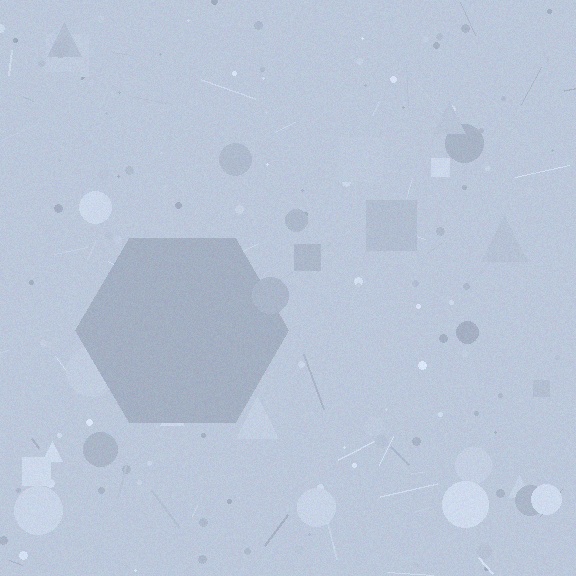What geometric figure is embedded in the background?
A hexagon is embedded in the background.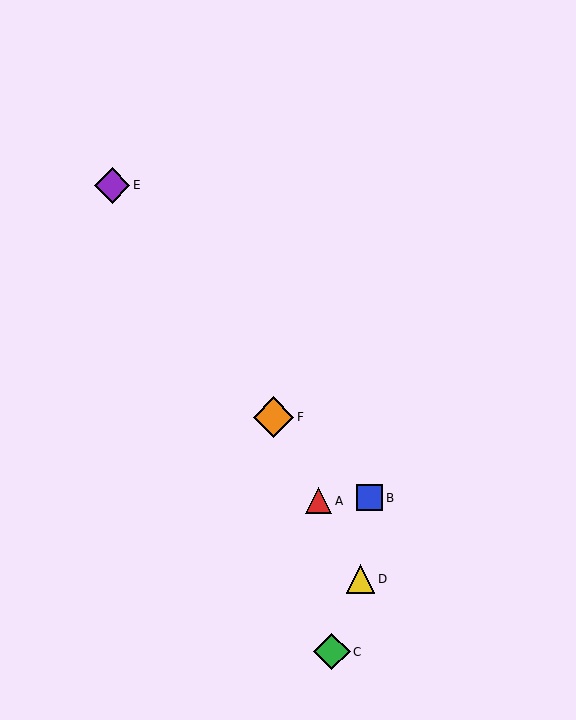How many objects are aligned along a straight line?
3 objects (A, D, F) are aligned along a straight line.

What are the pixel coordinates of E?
Object E is at (112, 185).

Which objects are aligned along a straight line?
Objects A, D, F are aligned along a straight line.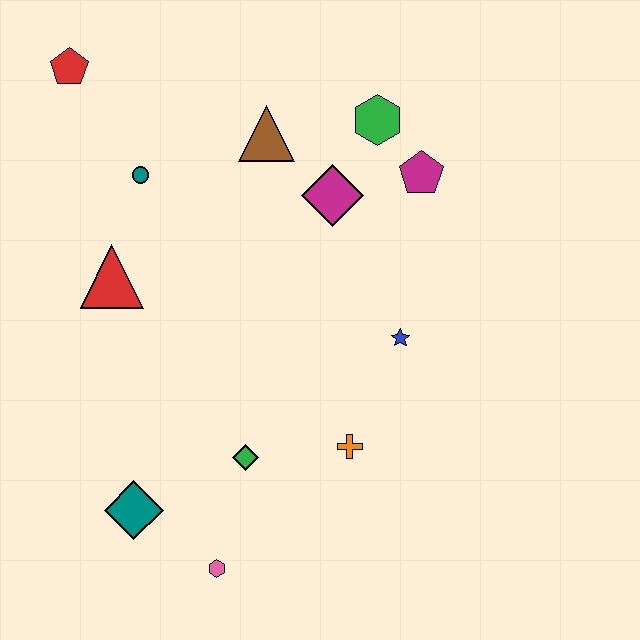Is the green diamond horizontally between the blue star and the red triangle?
Yes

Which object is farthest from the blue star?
The red pentagon is farthest from the blue star.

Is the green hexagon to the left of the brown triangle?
No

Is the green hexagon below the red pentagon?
Yes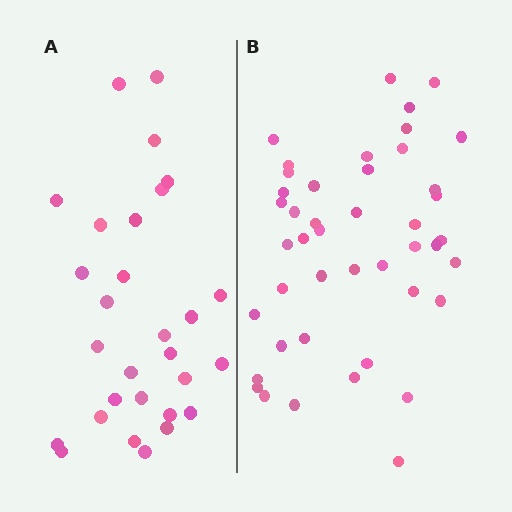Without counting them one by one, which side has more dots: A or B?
Region B (the right region) has more dots.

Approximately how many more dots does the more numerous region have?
Region B has approximately 15 more dots than region A.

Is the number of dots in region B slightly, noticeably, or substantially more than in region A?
Region B has substantially more. The ratio is roughly 1.5 to 1.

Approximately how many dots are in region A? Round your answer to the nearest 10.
About 30 dots. (The exact count is 29, which rounds to 30.)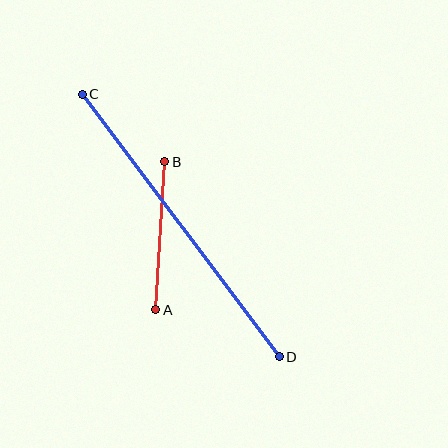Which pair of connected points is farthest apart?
Points C and D are farthest apart.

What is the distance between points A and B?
The distance is approximately 148 pixels.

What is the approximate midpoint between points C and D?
The midpoint is at approximately (181, 226) pixels.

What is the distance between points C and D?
The distance is approximately 328 pixels.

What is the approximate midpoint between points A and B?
The midpoint is at approximately (160, 236) pixels.